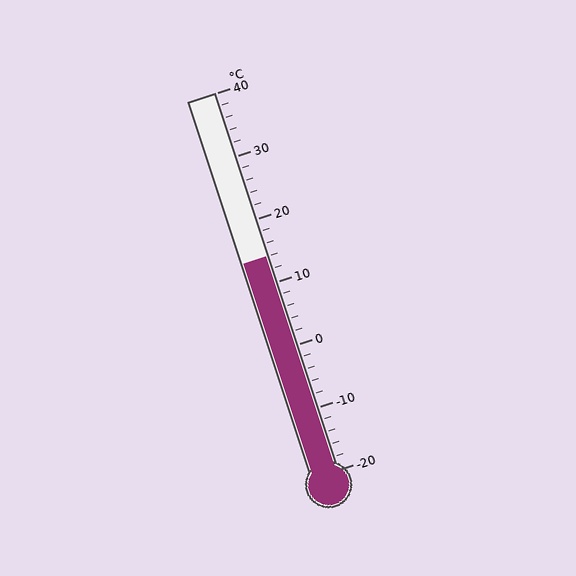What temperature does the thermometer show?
The thermometer shows approximately 14°C.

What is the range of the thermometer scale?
The thermometer scale ranges from -20°C to 40°C.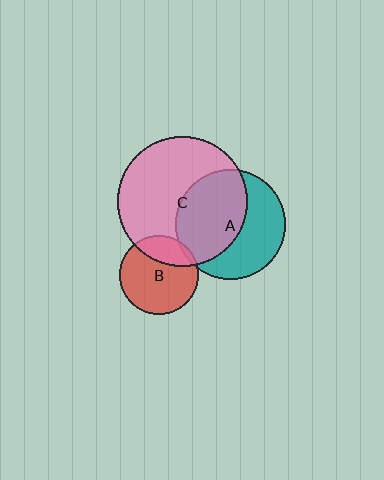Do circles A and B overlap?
Yes.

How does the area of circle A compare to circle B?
Approximately 1.9 times.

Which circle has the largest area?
Circle C (pink).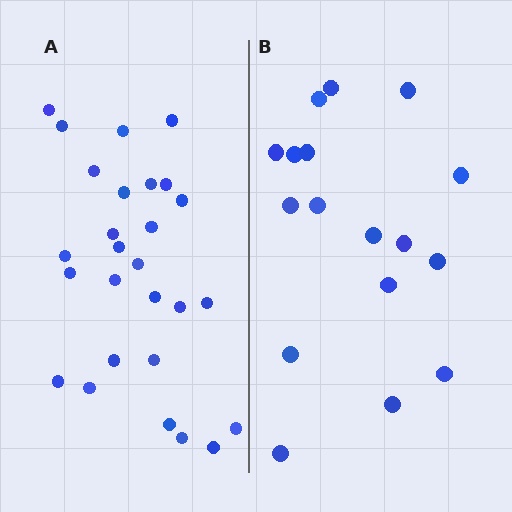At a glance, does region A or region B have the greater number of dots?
Region A (the left region) has more dots.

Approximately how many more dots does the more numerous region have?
Region A has roughly 10 or so more dots than region B.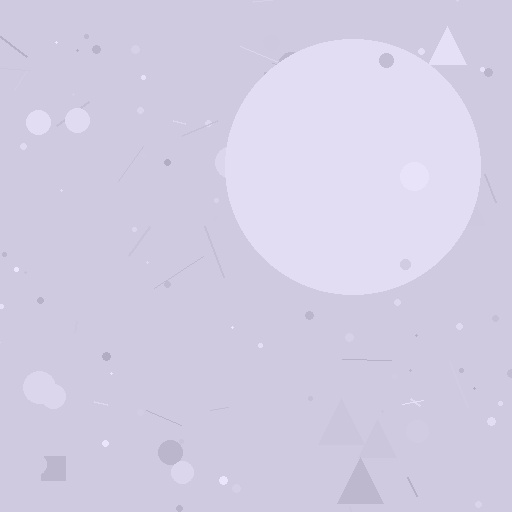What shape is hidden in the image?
A circle is hidden in the image.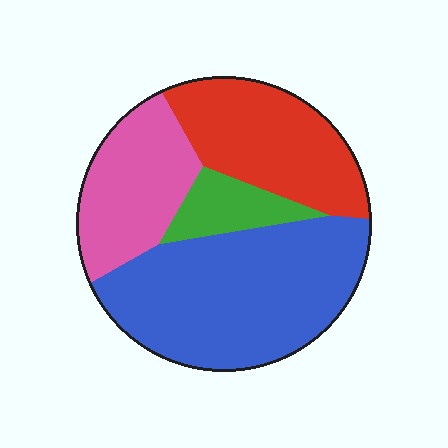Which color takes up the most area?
Blue, at roughly 45%.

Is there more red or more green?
Red.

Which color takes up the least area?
Green, at roughly 10%.